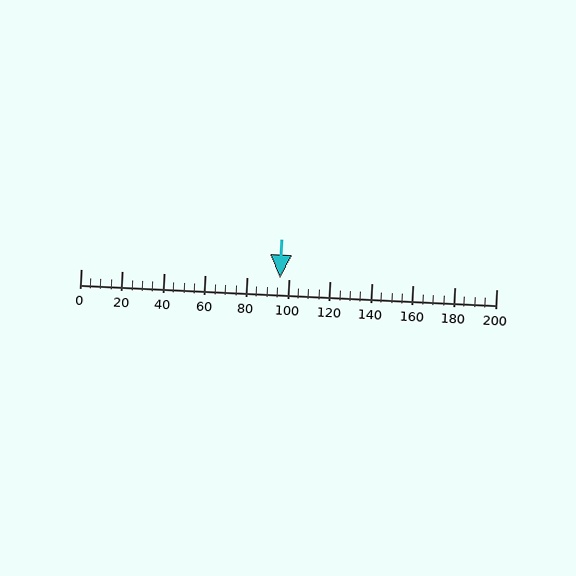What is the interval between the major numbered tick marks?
The major tick marks are spaced 20 units apart.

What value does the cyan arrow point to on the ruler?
The cyan arrow points to approximately 96.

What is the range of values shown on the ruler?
The ruler shows values from 0 to 200.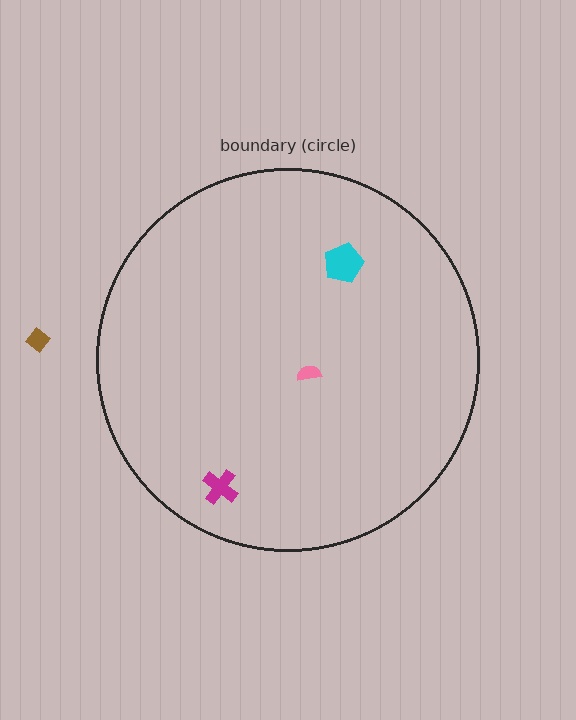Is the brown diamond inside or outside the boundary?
Outside.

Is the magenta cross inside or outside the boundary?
Inside.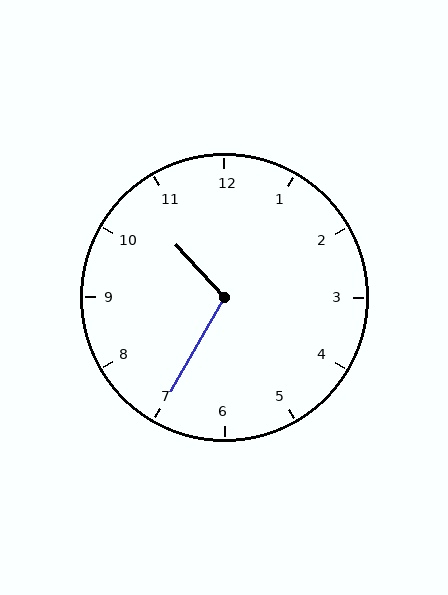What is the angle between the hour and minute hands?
Approximately 108 degrees.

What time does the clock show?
10:35.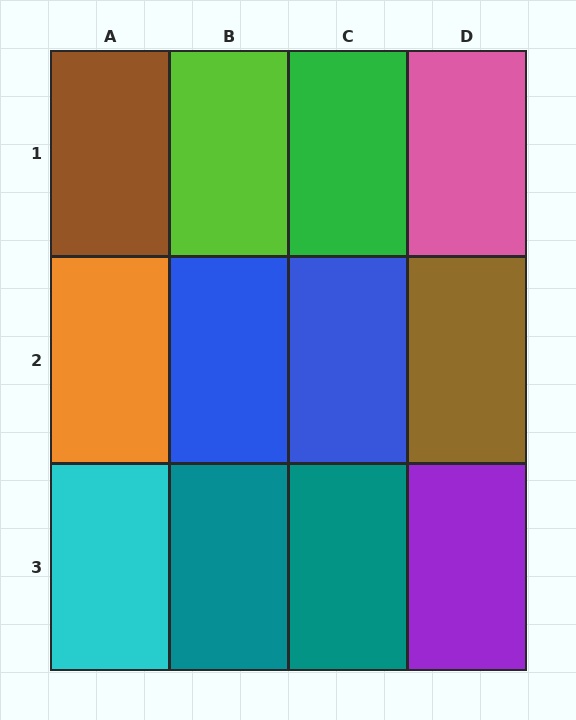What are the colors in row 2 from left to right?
Orange, blue, blue, brown.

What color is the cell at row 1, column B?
Lime.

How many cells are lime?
1 cell is lime.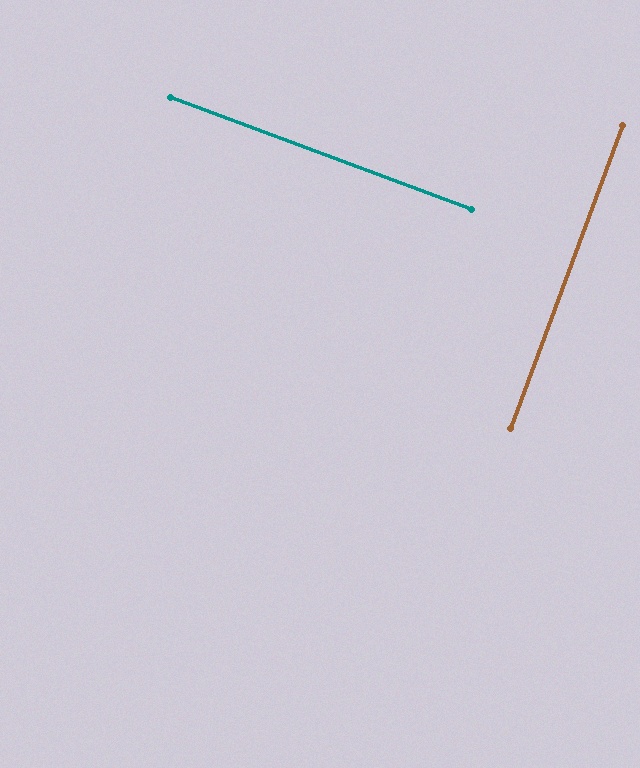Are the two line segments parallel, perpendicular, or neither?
Perpendicular — they meet at approximately 90°.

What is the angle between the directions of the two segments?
Approximately 90 degrees.